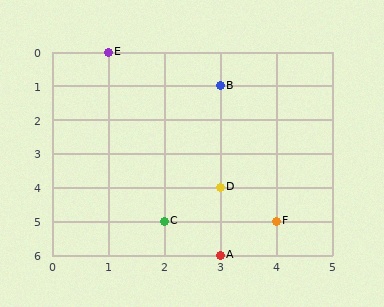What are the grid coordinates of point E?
Point E is at grid coordinates (1, 0).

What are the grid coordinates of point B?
Point B is at grid coordinates (3, 1).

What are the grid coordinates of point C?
Point C is at grid coordinates (2, 5).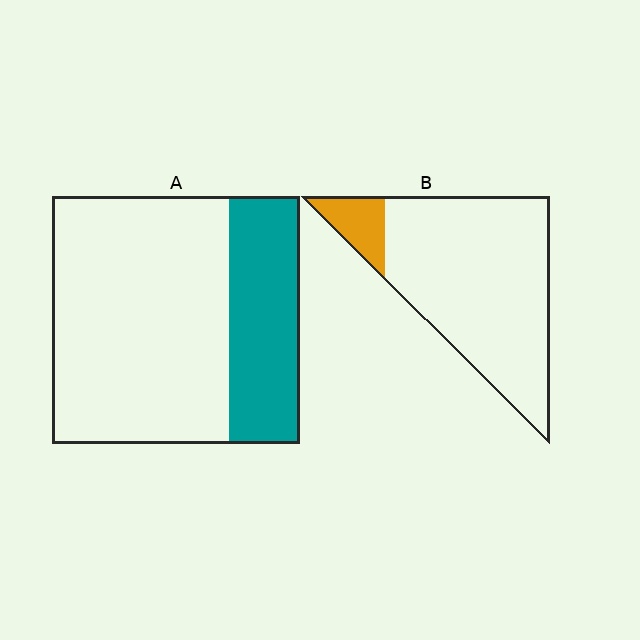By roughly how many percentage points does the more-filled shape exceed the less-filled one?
By roughly 15 percentage points (A over B).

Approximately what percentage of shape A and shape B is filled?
A is approximately 30% and B is approximately 10%.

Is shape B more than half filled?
No.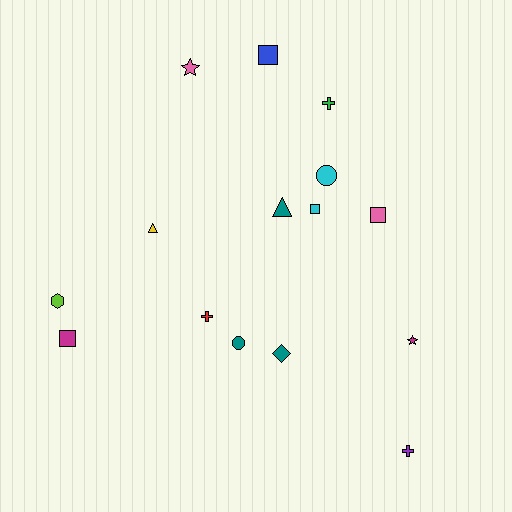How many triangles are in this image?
There are 2 triangles.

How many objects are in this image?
There are 15 objects.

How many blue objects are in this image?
There is 1 blue object.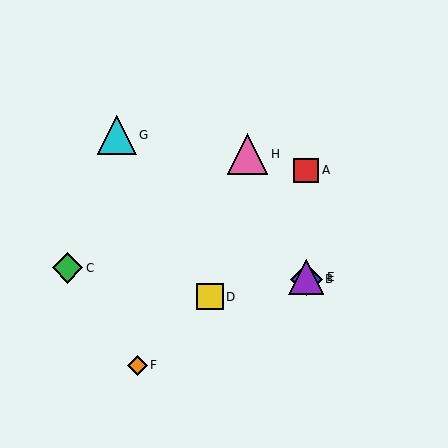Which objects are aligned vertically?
Objects A, B, E are aligned vertically.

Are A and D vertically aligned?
No, A is at x≈306 and D is at x≈210.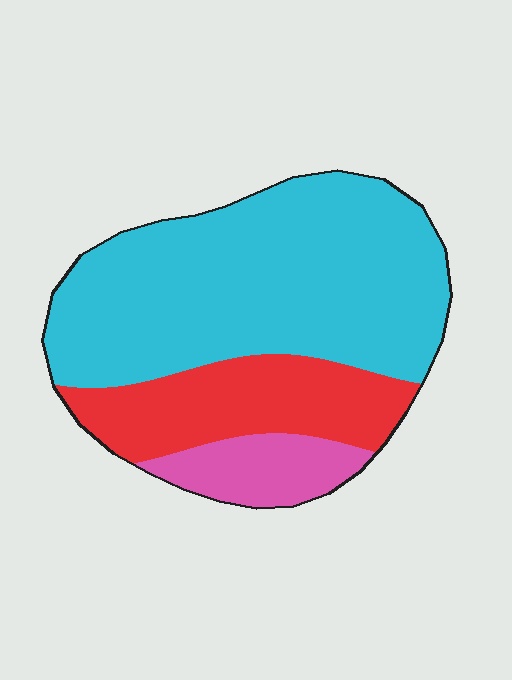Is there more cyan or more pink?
Cyan.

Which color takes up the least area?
Pink, at roughly 10%.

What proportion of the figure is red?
Red covers 25% of the figure.